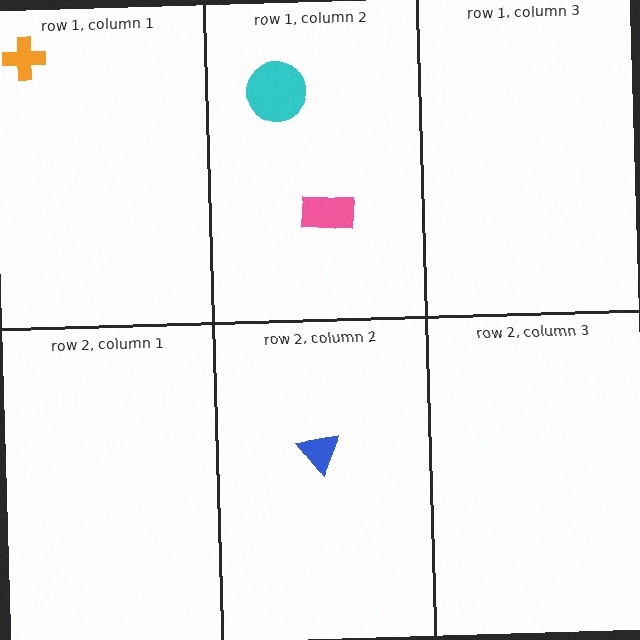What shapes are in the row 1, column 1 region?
The orange cross.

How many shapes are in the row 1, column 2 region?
2.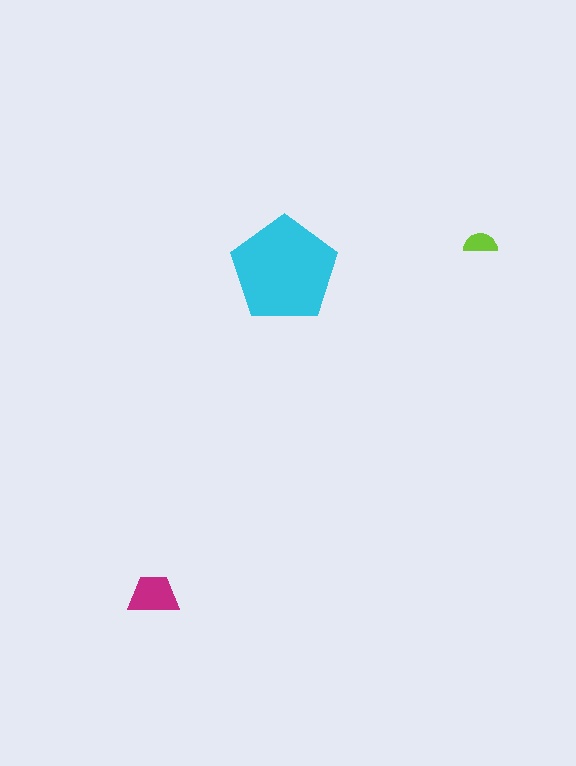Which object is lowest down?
The magenta trapezoid is bottommost.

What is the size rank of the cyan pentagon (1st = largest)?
1st.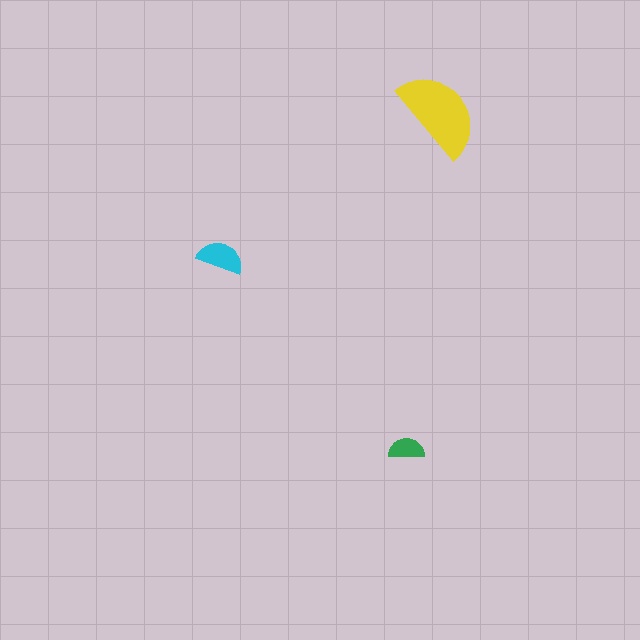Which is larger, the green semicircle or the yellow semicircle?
The yellow one.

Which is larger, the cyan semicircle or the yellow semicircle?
The yellow one.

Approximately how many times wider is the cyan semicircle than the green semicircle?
About 1.5 times wider.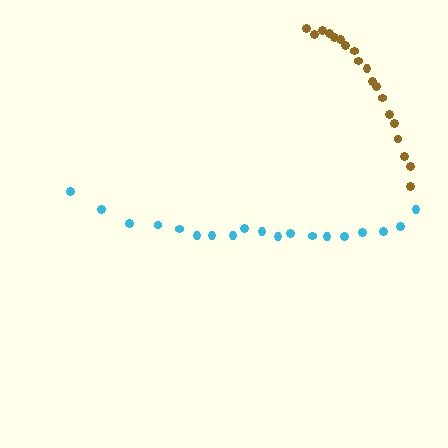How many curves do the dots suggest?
There are 2 distinct paths.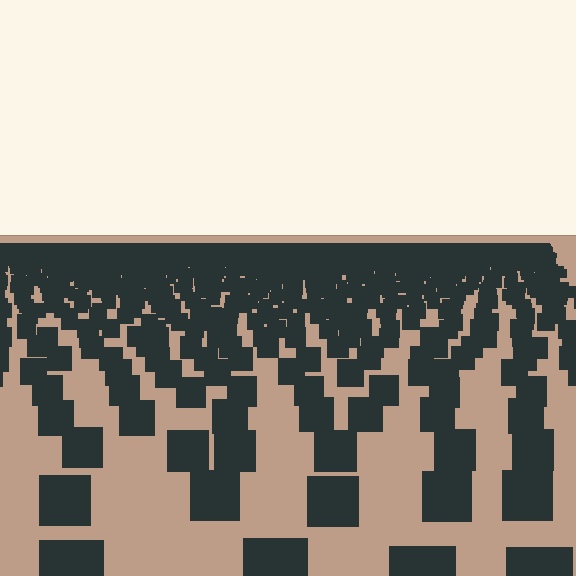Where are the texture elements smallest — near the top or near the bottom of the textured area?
Near the top.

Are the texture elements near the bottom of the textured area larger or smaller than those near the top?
Larger. Near the bottom, elements are closer to the viewer and appear at a bigger on-screen size.